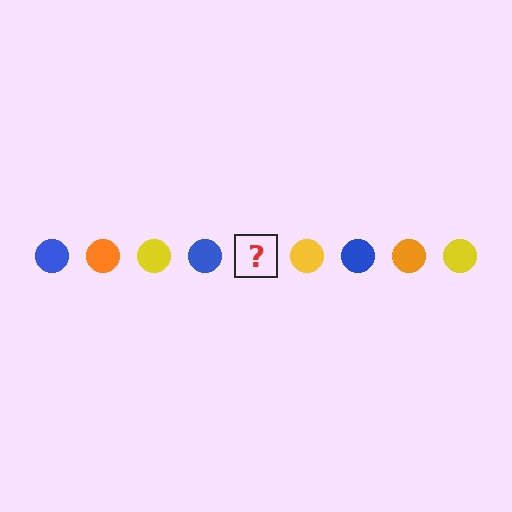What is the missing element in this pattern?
The missing element is an orange circle.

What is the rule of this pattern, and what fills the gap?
The rule is that the pattern cycles through blue, orange, yellow circles. The gap should be filled with an orange circle.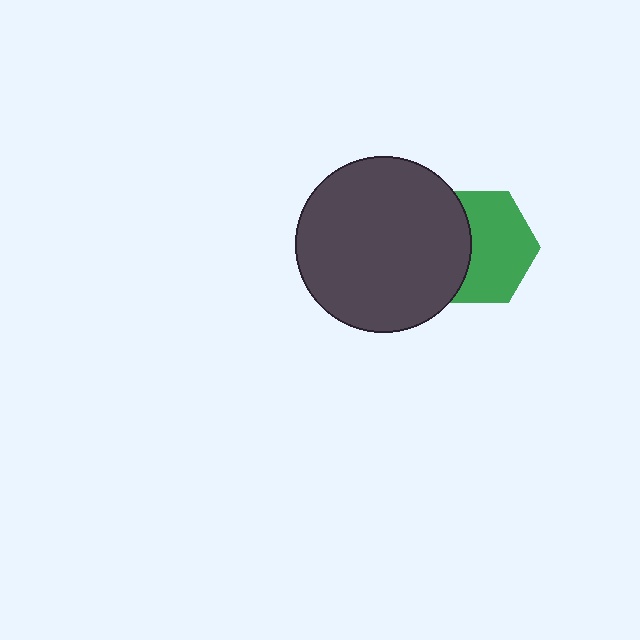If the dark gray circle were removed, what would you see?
You would see the complete green hexagon.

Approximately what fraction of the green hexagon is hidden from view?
Roughly 38% of the green hexagon is hidden behind the dark gray circle.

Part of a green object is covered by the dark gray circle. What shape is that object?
It is a hexagon.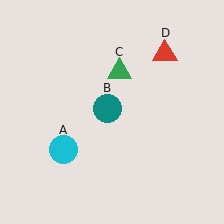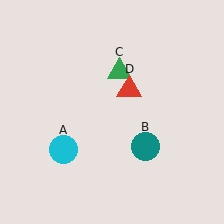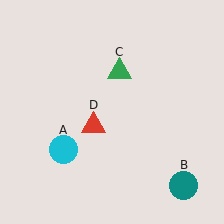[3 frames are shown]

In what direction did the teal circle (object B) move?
The teal circle (object B) moved down and to the right.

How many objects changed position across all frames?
2 objects changed position: teal circle (object B), red triangle (object D).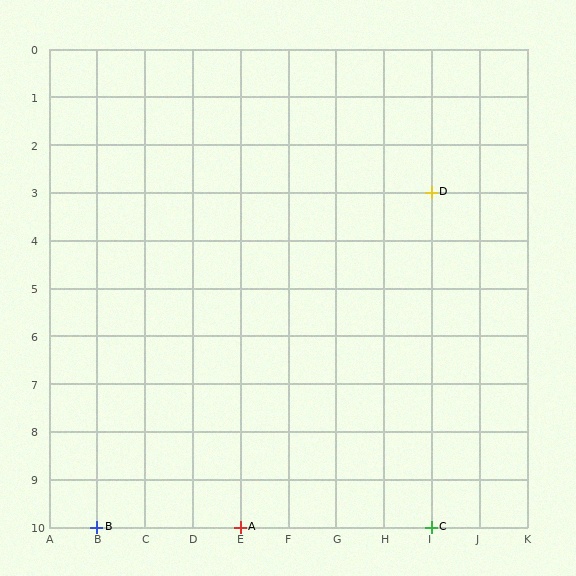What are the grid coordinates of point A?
Point A is at grid coordinates (E, 10).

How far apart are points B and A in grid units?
Points B and A are 3 columns apart.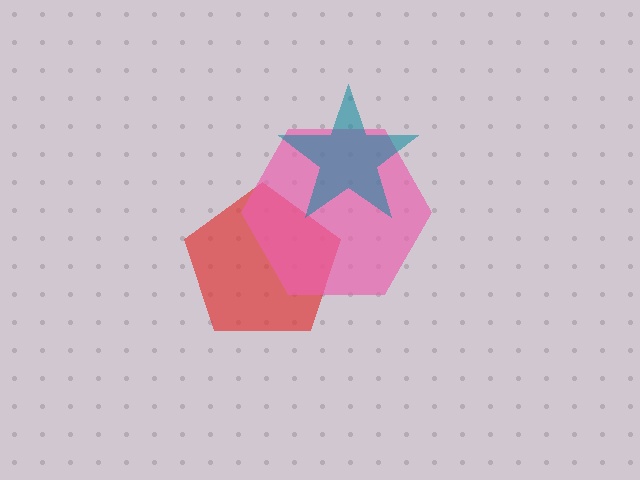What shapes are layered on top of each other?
The layered shapes are: a red pentagon, a pink hexagon, a teal star.